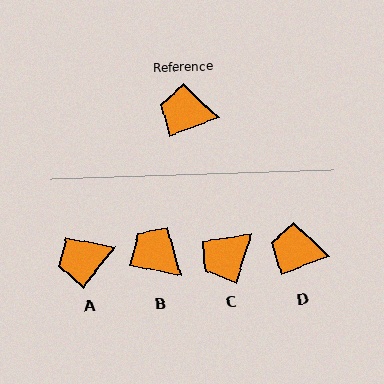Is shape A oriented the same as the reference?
No, it is off by about 33 degrees.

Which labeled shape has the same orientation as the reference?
D.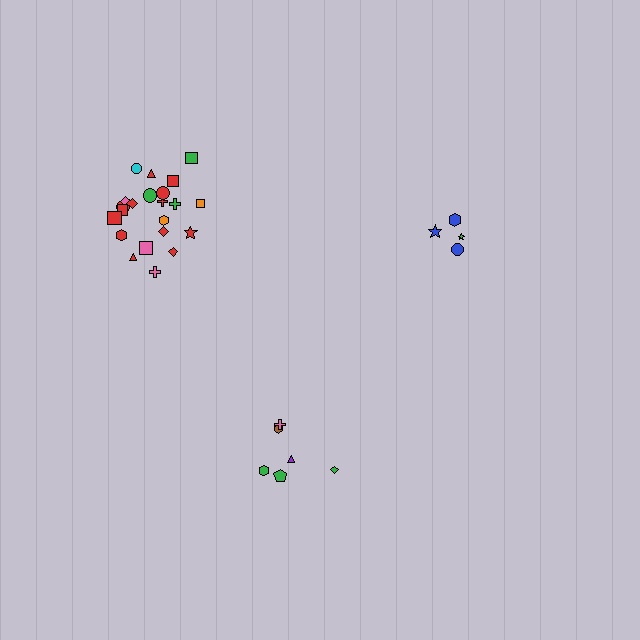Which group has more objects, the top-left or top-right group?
The top-left group.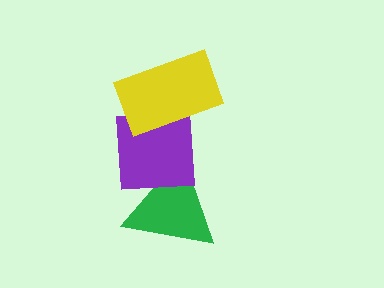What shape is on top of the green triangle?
The purple square is on top of the green triangle.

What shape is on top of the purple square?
The yellow rectangle is on top of the purple square.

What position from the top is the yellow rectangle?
The yellow rectangle is 1st from the top.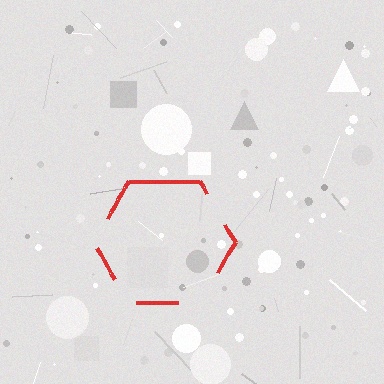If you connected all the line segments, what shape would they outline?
They would outline a hexagon.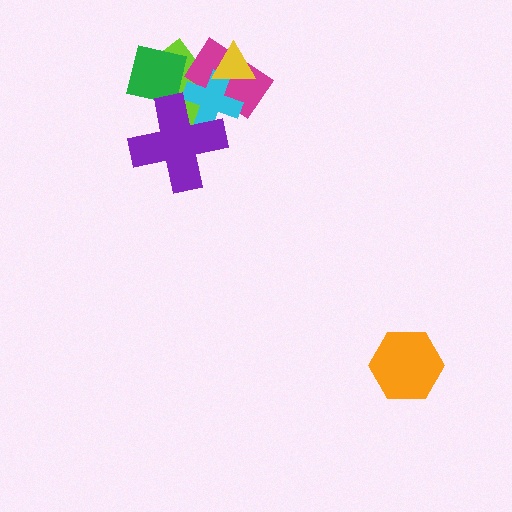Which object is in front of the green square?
The purple cross is in front of the green square.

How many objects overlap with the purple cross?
3 objects overlap with the purple cross.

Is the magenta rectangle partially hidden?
Yes, it is partially covered by another shape.